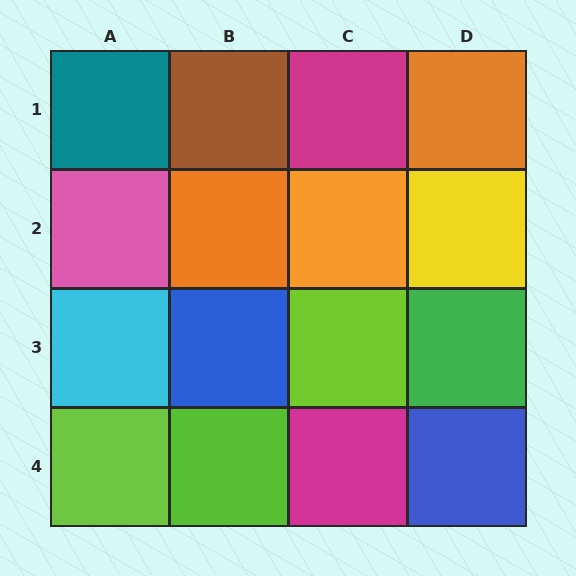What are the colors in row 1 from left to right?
Teal, brown, magenta, orange.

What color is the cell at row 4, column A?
Lime.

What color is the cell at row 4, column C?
Magenta.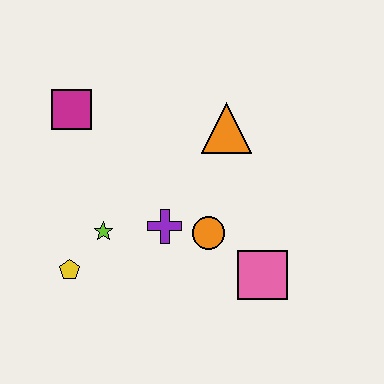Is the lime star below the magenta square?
Yes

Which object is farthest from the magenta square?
The pink square is farthest from the magenta square.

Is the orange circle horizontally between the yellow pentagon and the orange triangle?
Yes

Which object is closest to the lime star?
The yellow pentagon is closest to the lime star.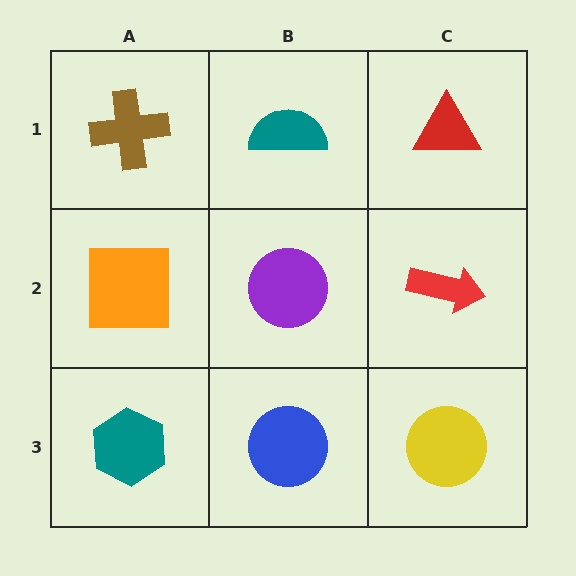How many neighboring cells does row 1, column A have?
2.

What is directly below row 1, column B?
A purple circle.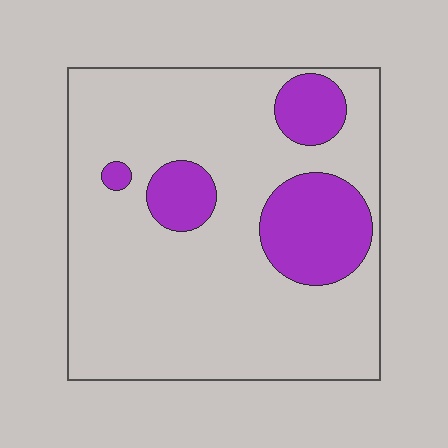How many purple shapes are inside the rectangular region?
4.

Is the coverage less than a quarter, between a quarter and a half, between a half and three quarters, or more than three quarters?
Less than a quarter.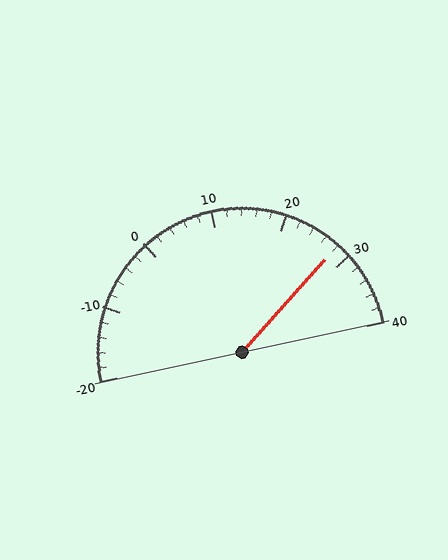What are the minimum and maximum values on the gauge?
The gauge ranges from -20 to 40.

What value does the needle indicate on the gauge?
The needle indicates approximately 28.